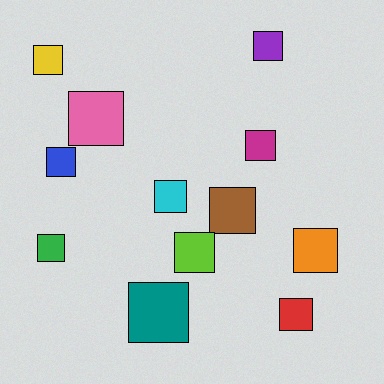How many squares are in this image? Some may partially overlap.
There are 12 squares.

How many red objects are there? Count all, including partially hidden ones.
There is 1 red object.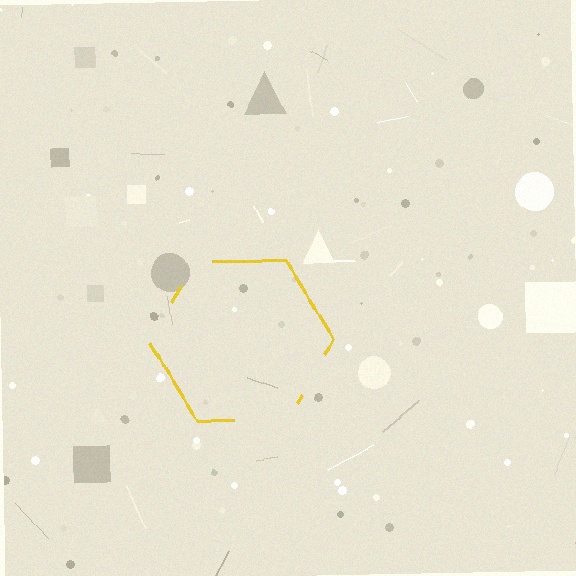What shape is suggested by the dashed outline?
The dashed outline suggests a hexagon.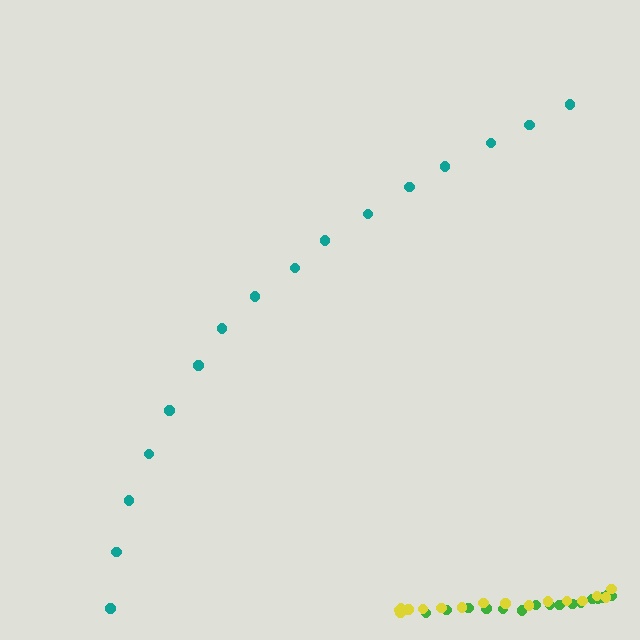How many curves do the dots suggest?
There are 3 distinct paths.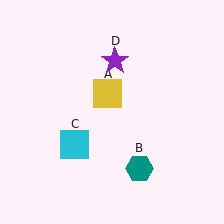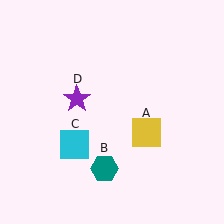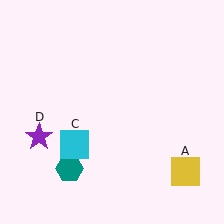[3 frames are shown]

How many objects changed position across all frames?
3 objects changed position: yellow square (object A), teal hexagon (object B), purple star (object D).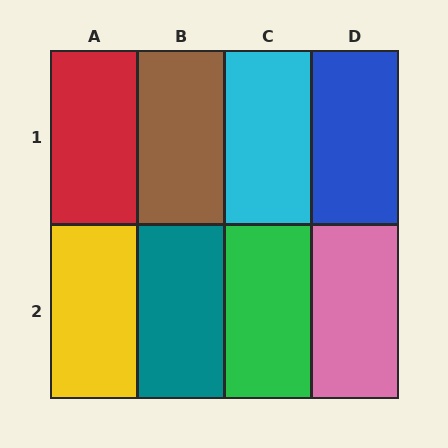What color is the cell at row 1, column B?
Brown.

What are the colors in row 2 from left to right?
Yellow, teal, green, pink.